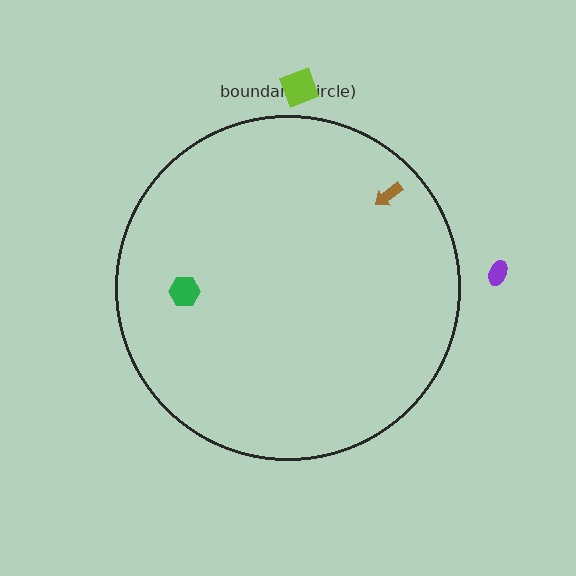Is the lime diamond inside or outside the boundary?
Outside.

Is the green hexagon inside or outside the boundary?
Inside.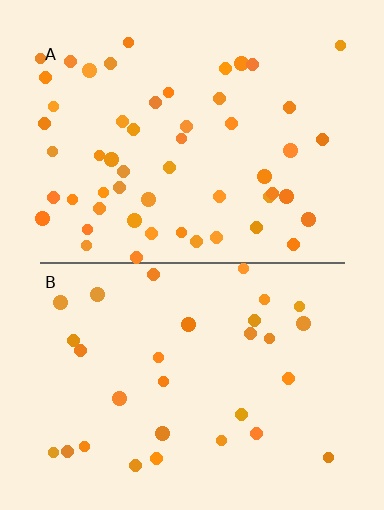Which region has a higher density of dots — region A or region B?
A (the top).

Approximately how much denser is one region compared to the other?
Approximately 1.8× — region A over region B.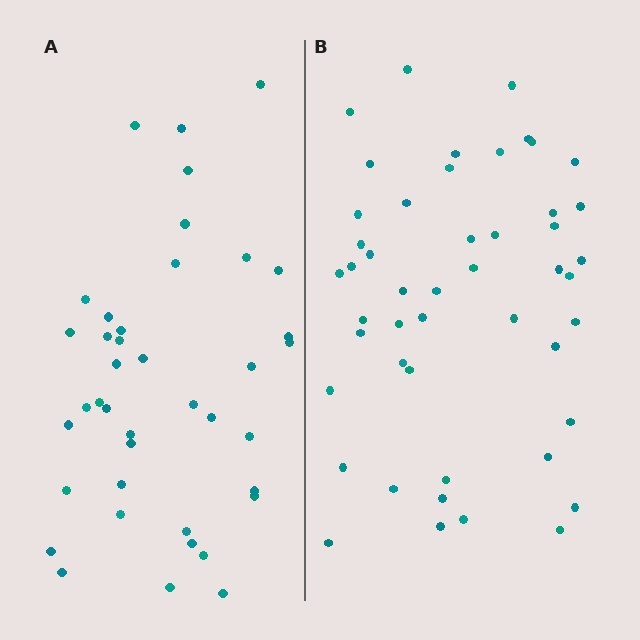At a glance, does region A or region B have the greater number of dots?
Region B (the right region) has more dots.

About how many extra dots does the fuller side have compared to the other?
Region B has roughly 8 or so more dots than region A.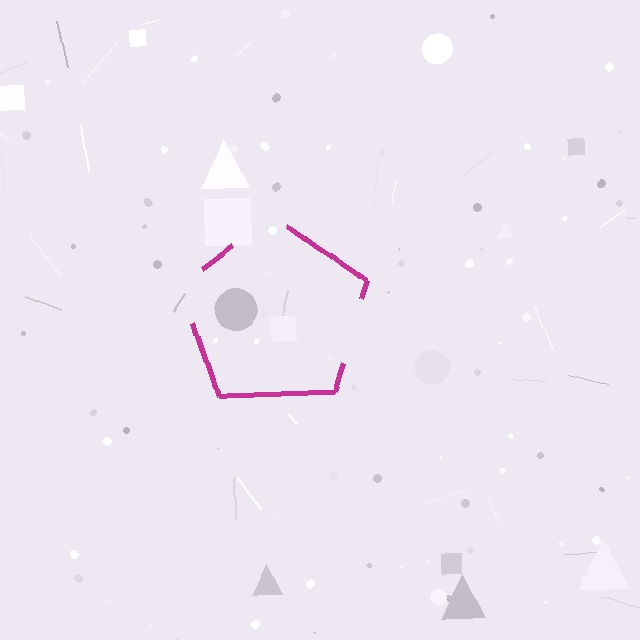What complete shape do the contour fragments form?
The contour fragments form a pentagon.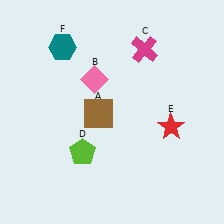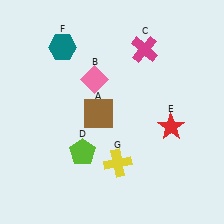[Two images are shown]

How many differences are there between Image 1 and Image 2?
There is 1 difference between the two images.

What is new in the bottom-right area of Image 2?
A yellow cross (G) was added in the bottom-right area of Image 2.